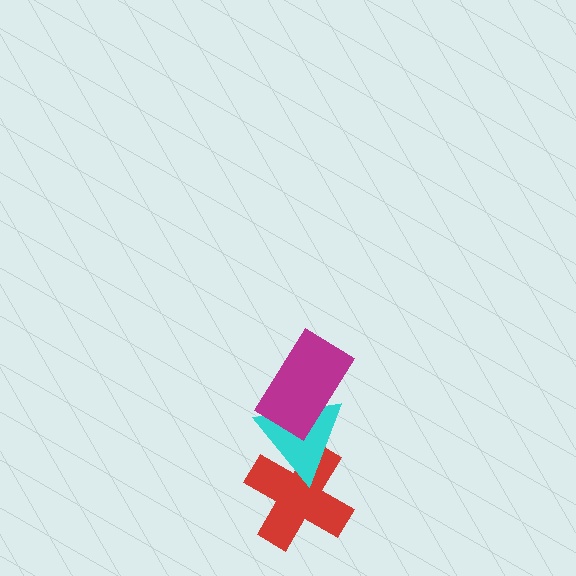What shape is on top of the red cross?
The cyan triangle is on top of the red cross.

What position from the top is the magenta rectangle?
The magenta rectangle is 1st from the top.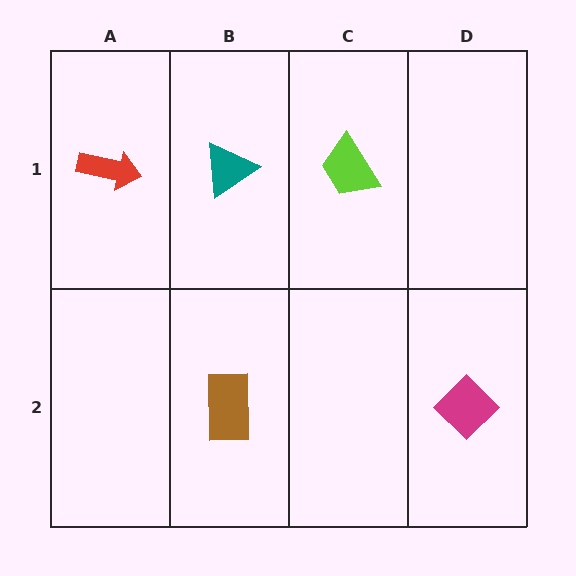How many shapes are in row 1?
3 shapes.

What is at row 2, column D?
A magenta diamond.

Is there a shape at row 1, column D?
No, that cell is empty.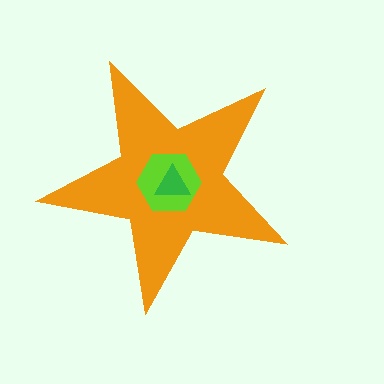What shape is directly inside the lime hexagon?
The green triangle.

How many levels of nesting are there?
3.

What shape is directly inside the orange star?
The lime hexagon.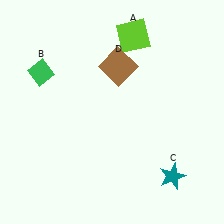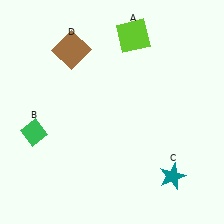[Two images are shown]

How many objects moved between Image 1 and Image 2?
2 objects moved between the two images.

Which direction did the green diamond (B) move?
The green diamond (B) moved down.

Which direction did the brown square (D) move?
The brown square (D) moved left.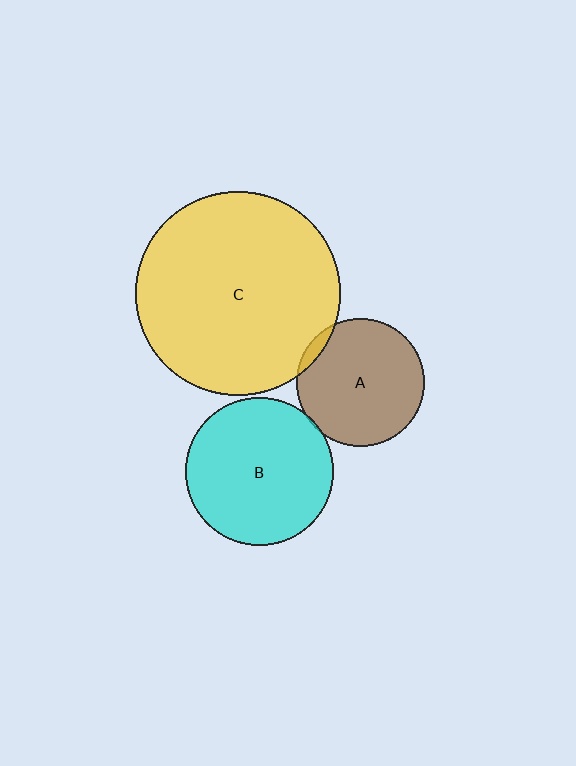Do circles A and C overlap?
Yes.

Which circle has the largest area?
Circle C (yellow).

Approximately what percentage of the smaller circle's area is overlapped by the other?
Approximately 5%.